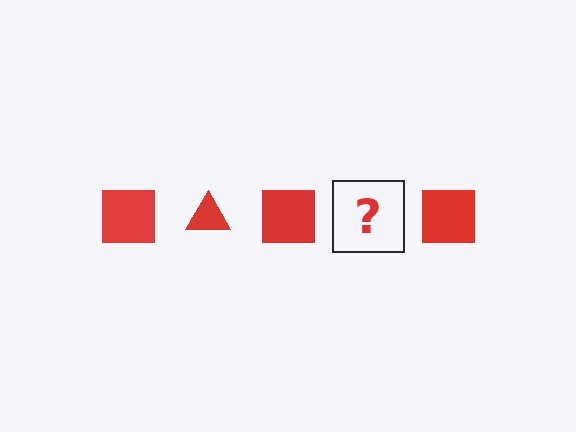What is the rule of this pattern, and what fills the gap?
The rule is that the pattern cycles through square, triangle shapes in red. The gap should be filled with a red triangle.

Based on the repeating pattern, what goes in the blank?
The blank should be a red triangle.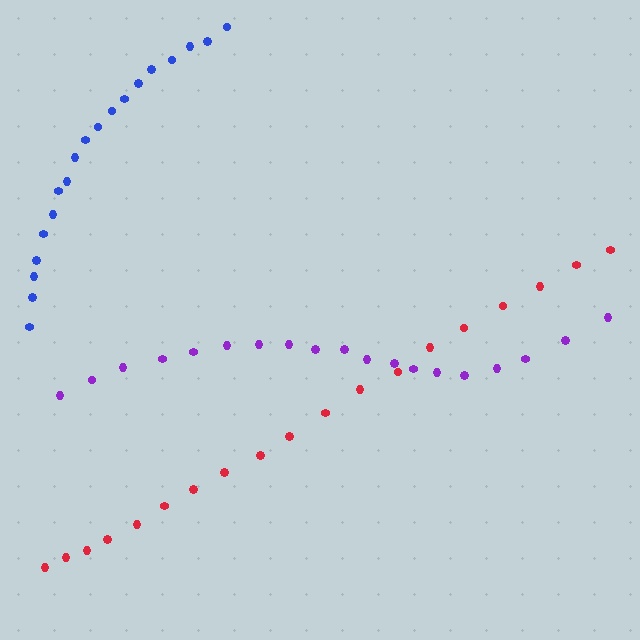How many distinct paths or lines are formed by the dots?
There are 3 distinct paths.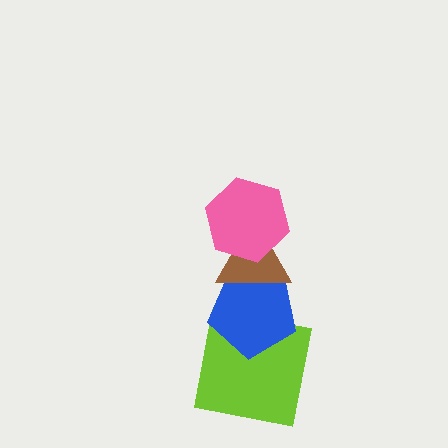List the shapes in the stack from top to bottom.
From top to bottom: the pink hexagon, the brown triangle, the blue pentagon, the lime square.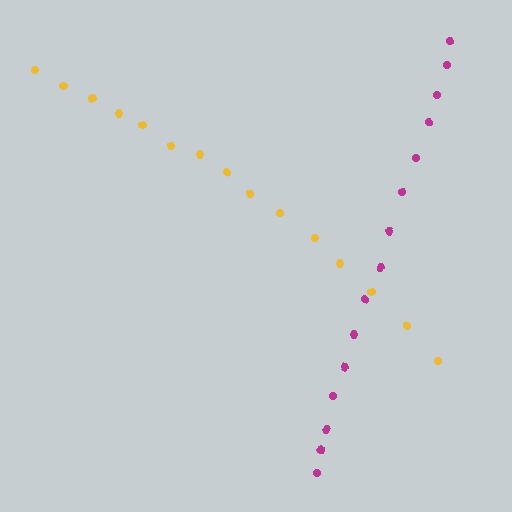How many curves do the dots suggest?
There are 2 distinct paths.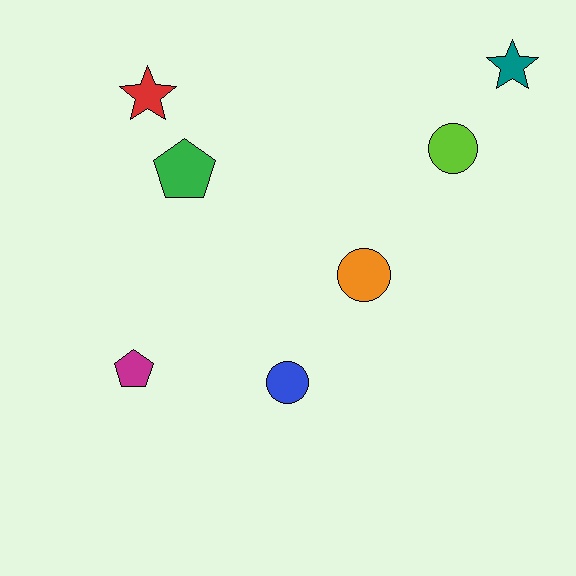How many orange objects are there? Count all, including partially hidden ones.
There is 1 orange object.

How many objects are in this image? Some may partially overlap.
There are 7 objects.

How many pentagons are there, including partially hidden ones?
There are 2 pentagons.